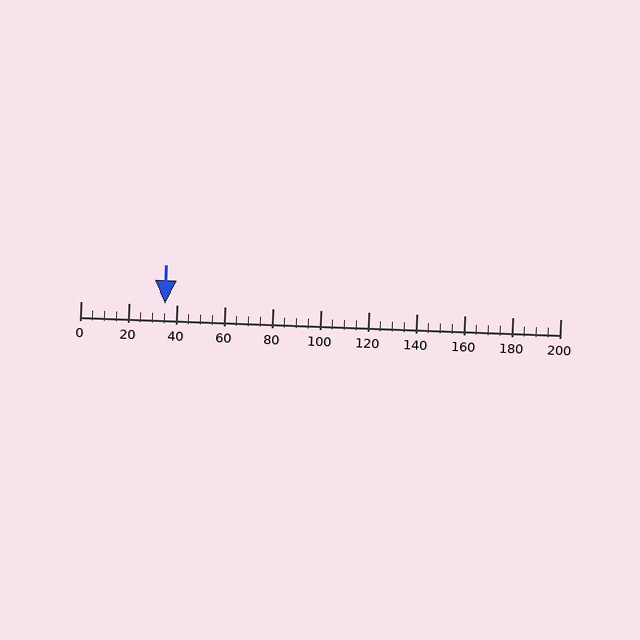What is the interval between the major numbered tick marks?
The major tick marks are spaced 20 units apart.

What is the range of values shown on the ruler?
The ruler shows values from 0 to 200.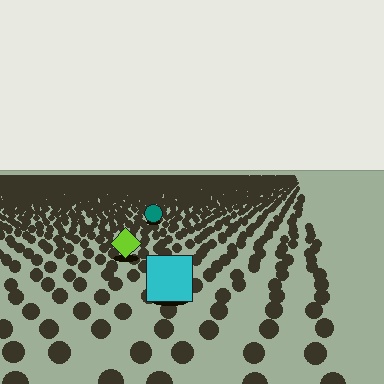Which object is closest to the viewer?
The cyan square is closest. The texture marks near it are larger and more spread out.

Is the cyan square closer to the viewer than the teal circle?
Yes. The cyan square is closer — you can tell from the texture gradient: the ground texture is coarser near it.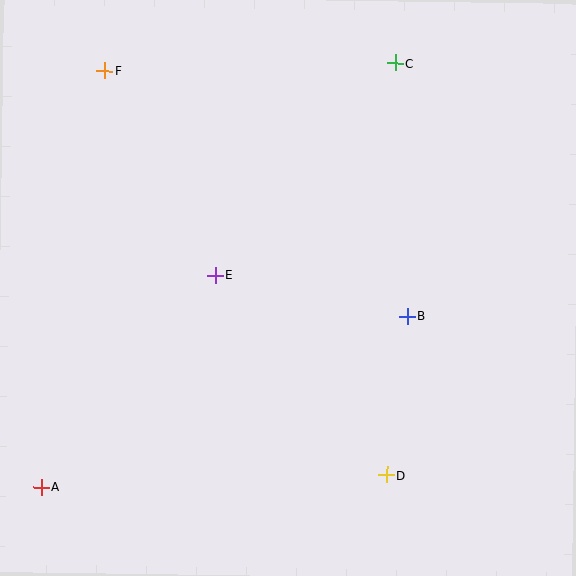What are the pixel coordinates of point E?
Point E is at (215, 275).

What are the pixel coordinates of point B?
Point B is at (407, 316).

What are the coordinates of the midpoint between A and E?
The midpoint between A and E is at (128, 381).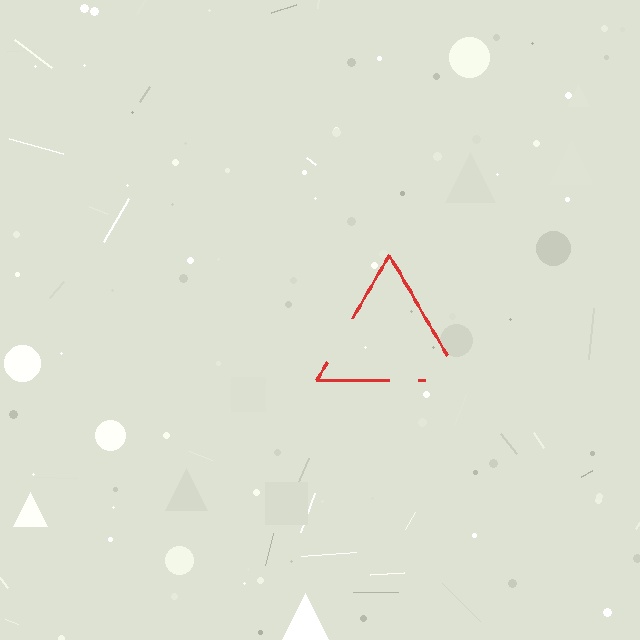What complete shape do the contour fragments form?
The contour fragments form a triangle.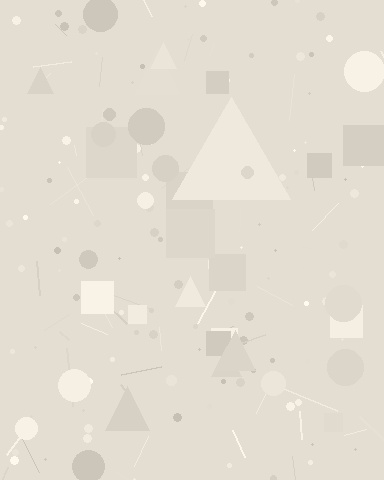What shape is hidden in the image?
A triangle is hidden in the image.